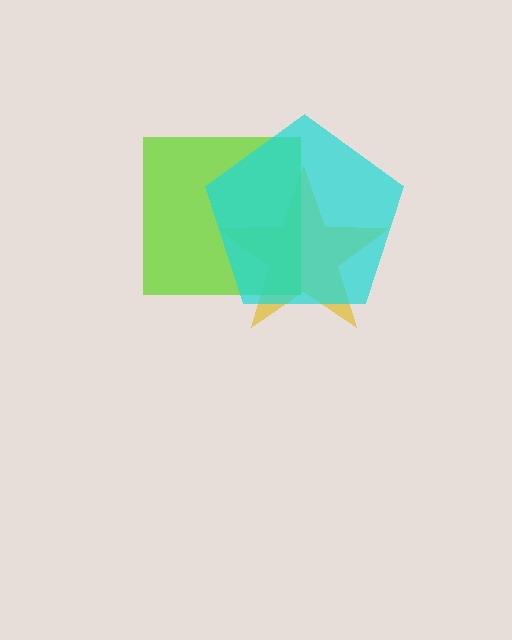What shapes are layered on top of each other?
The layered shapes are: a yellow star, a lime square, a cyan pentagon.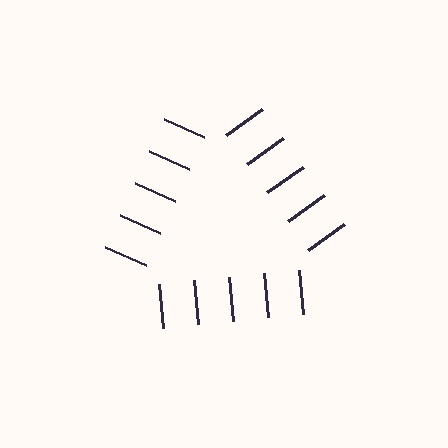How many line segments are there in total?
15 — 5 along each of the 3 edges.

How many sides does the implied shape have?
3 sides — the line-ends trace a triangle.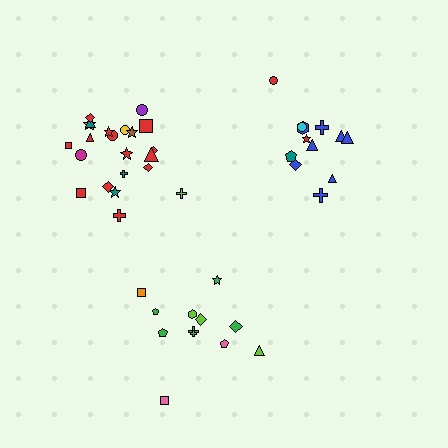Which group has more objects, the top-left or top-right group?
The top-left group.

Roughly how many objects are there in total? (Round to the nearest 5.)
Roughly 45 objects in total.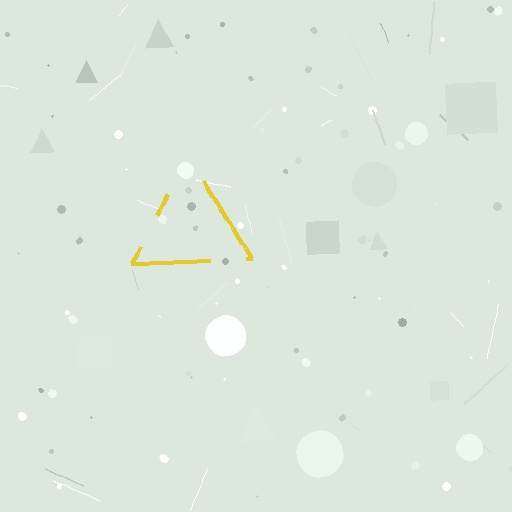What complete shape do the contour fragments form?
The contour fragments form a triangle.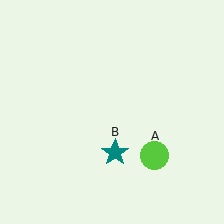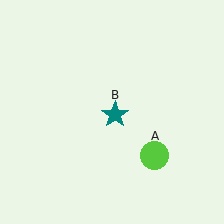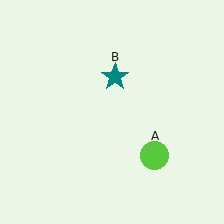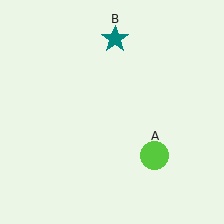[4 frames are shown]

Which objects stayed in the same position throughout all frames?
Lime circle (object A) remained stationary.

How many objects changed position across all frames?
1 object changed position: teal star (object B).